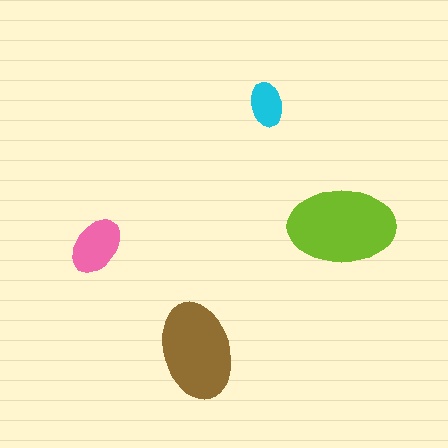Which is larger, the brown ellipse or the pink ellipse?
The brown one.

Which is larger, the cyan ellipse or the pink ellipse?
The pink one.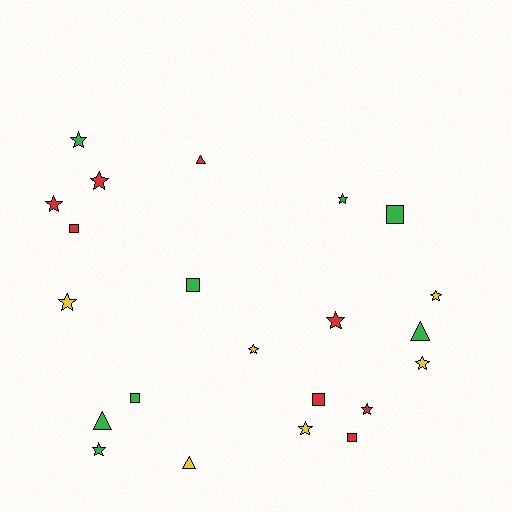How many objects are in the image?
There are 22 objects.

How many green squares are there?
There are 3 green squares.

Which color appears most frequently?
Red, with 8 objects.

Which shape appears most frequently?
Star, with 12 objects.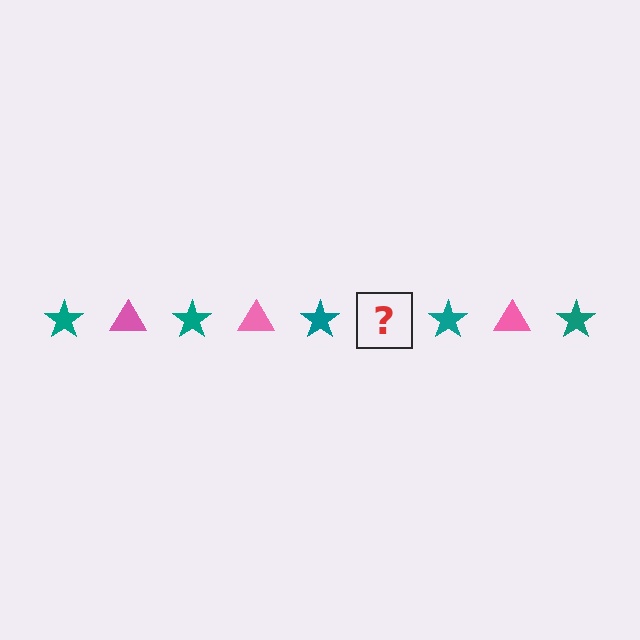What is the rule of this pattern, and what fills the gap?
The rule is that the pattern alternates between teal star and pink triangle. The gap should be filled with a pink triangle.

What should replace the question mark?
The question mark should be replaced with a pink triangle.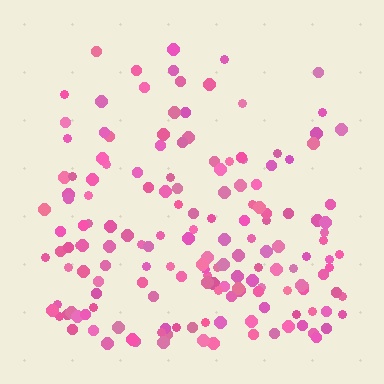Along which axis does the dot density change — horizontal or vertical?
Vertical.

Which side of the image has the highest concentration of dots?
The bottom.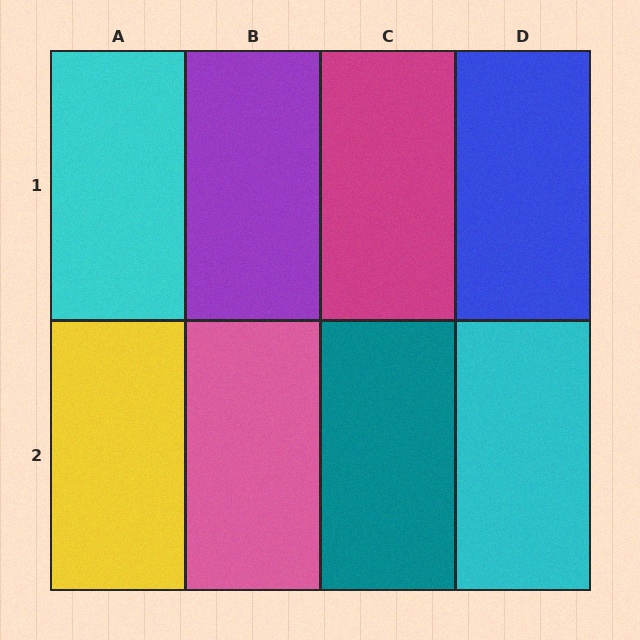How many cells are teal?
1 cell is teal.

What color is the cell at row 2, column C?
Teal.